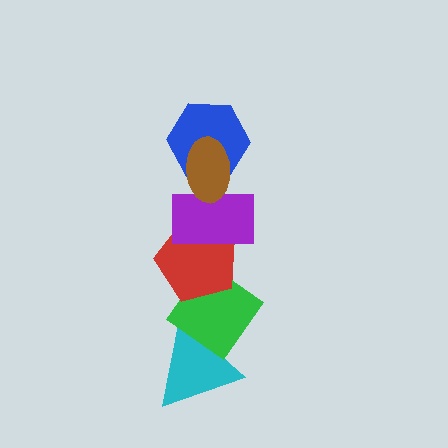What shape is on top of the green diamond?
The red pentagon is on top of the green diamond.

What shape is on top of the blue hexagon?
The brown ellipse is on top of the blue hexagon.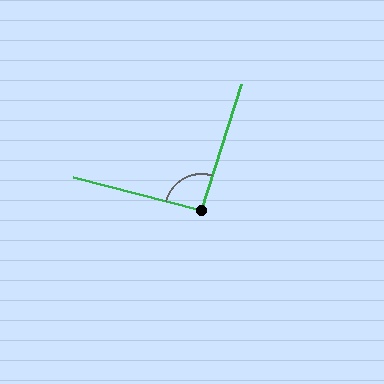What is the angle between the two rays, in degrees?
Approximately 93 degrees.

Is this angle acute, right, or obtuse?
It is approximately a right angle.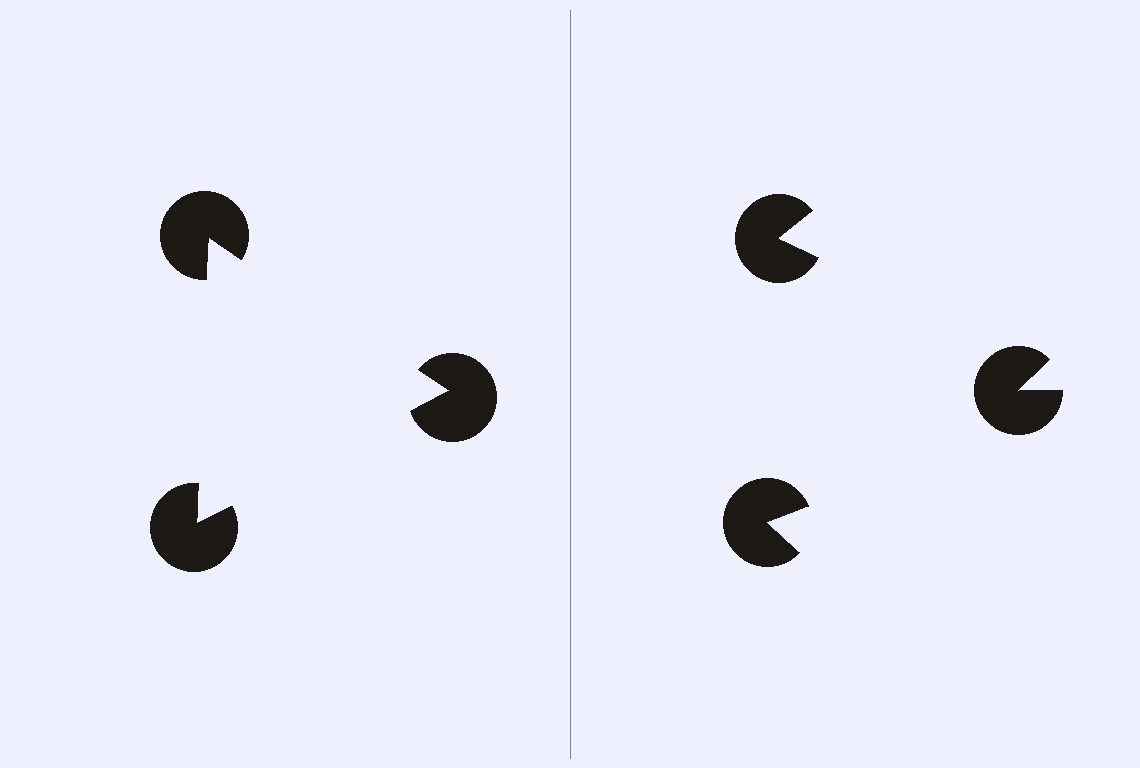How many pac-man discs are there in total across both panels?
6 — 3 on each side.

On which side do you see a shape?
An illusory triangle appears on the left side. On the right side the wedge cuts are rotated, so no coherent shape forms.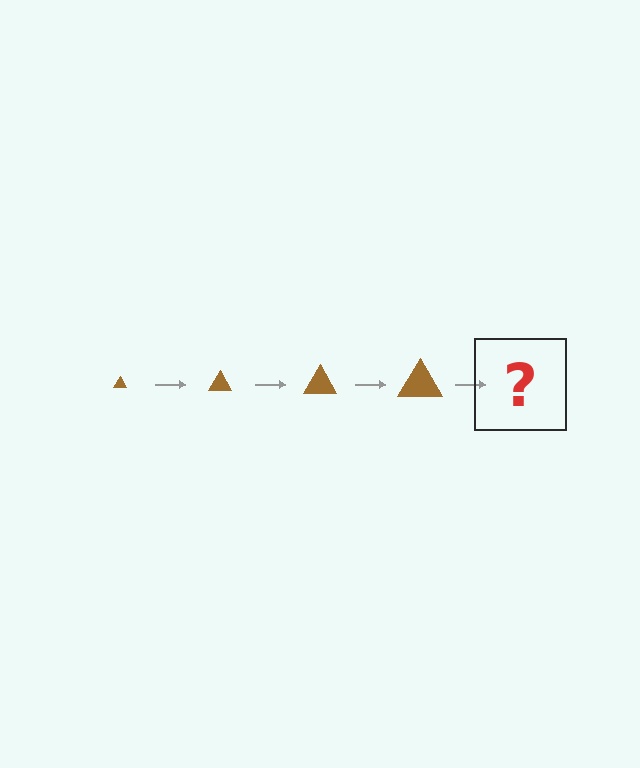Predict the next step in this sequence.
The next step is a brown triangle, larger than the previous one.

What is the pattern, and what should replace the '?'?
The pattern is that the triangle gets progressively larger each step. The '?' should be a brown triangle, larger than the previous one.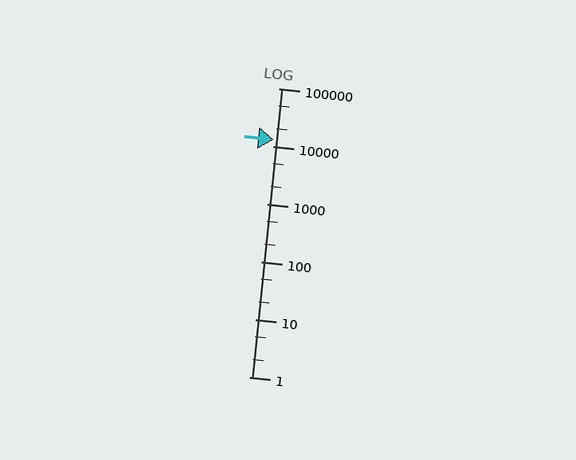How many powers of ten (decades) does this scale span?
The scale spans 5 decades, from 1 to 100000.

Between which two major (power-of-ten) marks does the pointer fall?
The pointer is between 10000 and 100000.